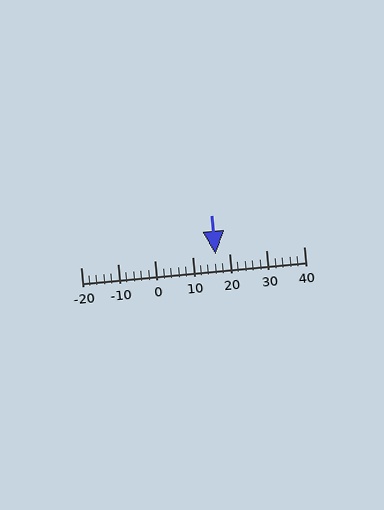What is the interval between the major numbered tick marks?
The major tick marks are spaced 10 units apart.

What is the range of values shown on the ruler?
The ruler shows values from -20 to 40.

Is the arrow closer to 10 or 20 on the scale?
The arrow is closer to 20.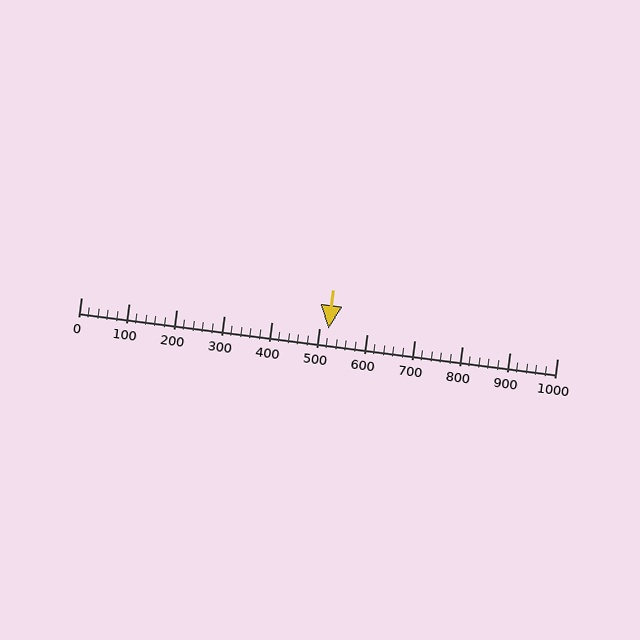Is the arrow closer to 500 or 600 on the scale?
The arrow is closer to 500.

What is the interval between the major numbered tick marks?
The major tick marks are spaced 100 units apart.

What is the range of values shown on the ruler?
The ruler shows values from 0 to 1000.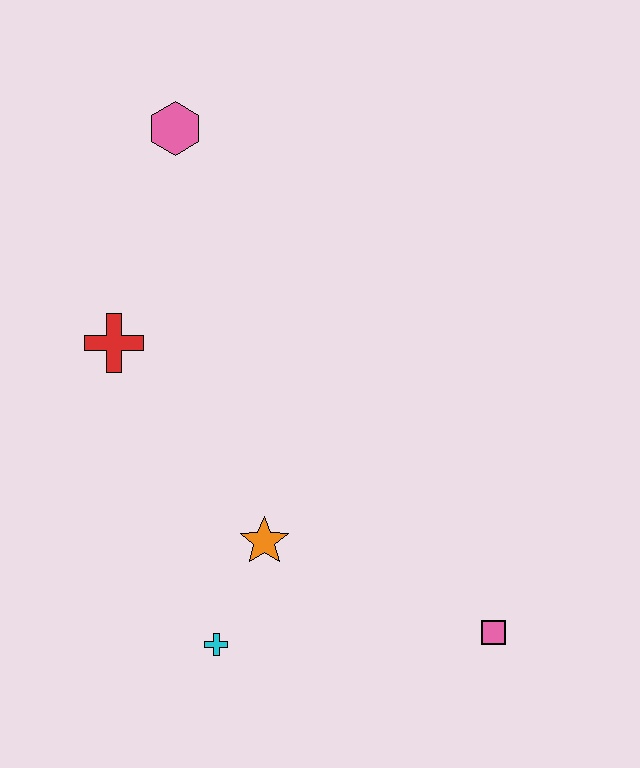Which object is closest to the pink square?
The orange star is closest to the pink square.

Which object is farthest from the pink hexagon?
The pink square is farthest from the pink hexagon.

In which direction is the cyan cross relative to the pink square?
The cyan cross is to the left of the pink square.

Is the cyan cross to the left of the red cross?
No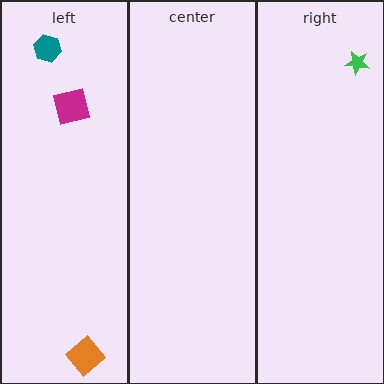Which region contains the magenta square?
The left region.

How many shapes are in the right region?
1.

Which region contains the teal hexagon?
The left region.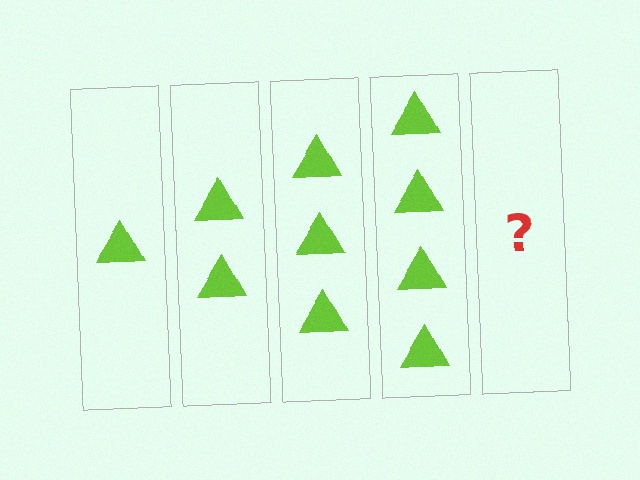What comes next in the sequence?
The next element should be 5 triangles.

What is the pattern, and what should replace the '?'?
The pattern is that each step adds one more triangle. The '?' should be 5 triangles.